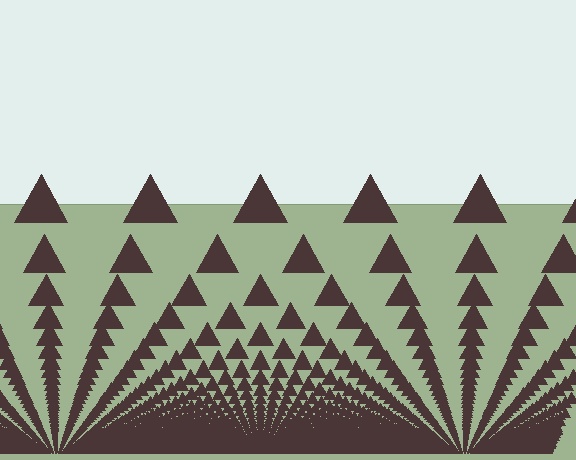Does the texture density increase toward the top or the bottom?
Density increases toward the bottom.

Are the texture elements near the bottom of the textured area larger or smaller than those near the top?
Smaller. The gradient is inverted — elements near the bottom are smaller and denser.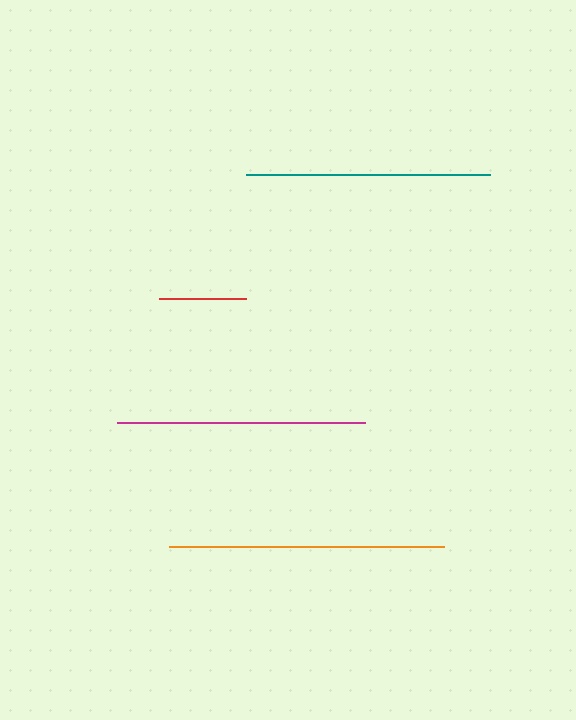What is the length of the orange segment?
The orange segment is approximately 275 pixels long.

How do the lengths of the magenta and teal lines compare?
The magenta and teal lines are approximately the same length.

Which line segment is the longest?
The orange line is the longest at approximately 275 pixels.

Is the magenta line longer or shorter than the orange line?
The orange line is longer than the magenta line.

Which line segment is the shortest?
The red line is the shortest at approximately 87 pixels.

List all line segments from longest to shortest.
From longest to shortest: orange, magenta, teal, red.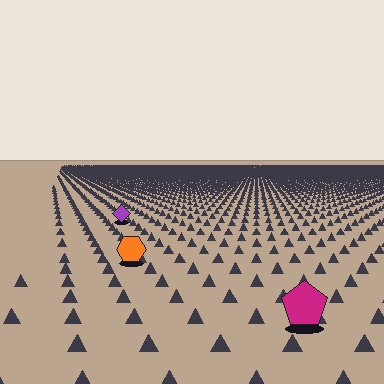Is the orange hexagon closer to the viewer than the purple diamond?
Yes. The orange hexagon is closer — you can tell from the texture gradient: the ground texture is coarser near it.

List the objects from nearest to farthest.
From nearest to farthest: the magenta pentagon, the orange hexagon, the purple diamond.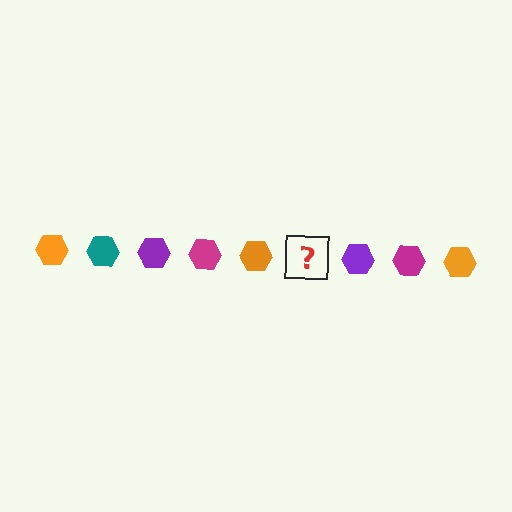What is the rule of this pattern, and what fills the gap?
The rule is that the pattern cycles through orange, teal, purple, magenta hexagons. The gap should be filled with a teal hexagon.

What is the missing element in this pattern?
The missing element is a teal hexagon.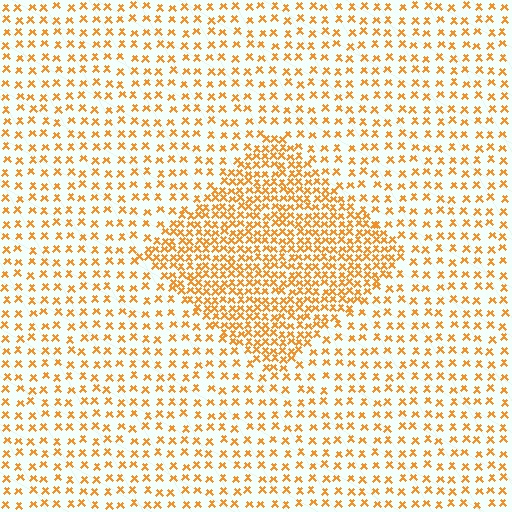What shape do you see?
I see a diamond.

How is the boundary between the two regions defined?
The boundary is defined by a change in element density (approximately 2.3x ratio). All elements are the same color, size, and shape.